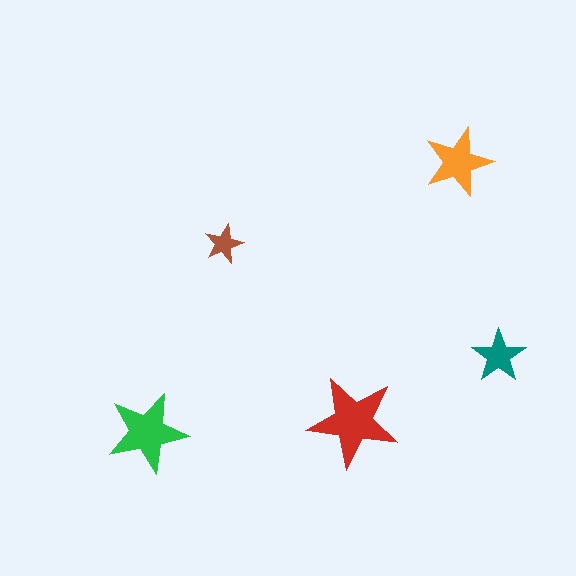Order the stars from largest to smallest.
the red one, the green one, the orange one, the teal one, the brown one.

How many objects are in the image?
There are 5 objects in the image.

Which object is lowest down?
The green star is bottommost.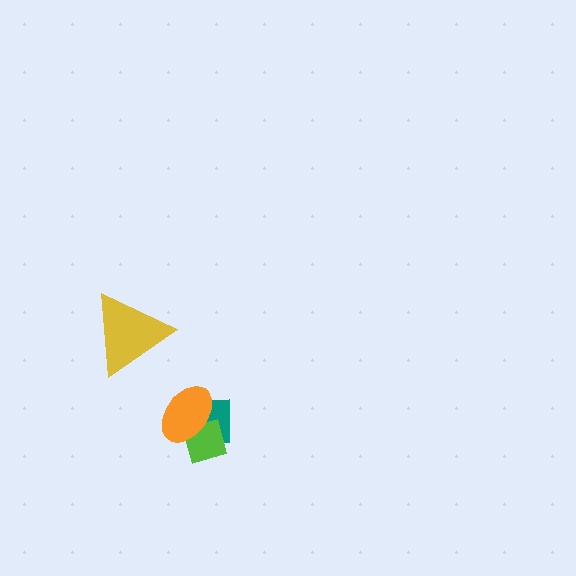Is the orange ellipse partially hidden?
No, no other shape covers it.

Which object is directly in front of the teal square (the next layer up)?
The lime diamond is directly in front of the teal square.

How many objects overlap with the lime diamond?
2 objects overlap with the lime diamond.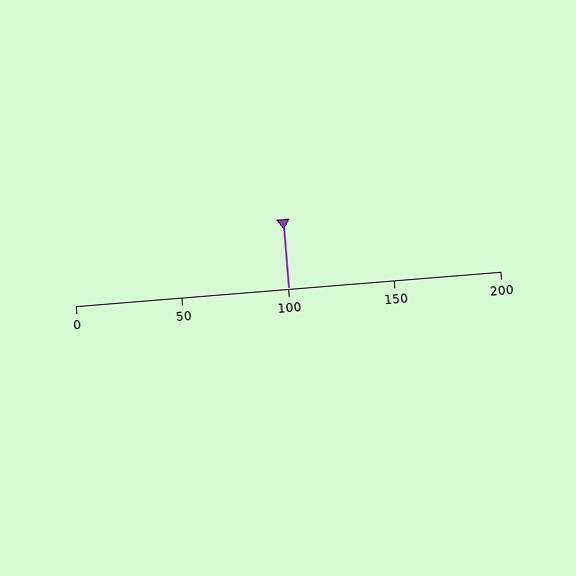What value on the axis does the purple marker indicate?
The marker indicates approximately 100.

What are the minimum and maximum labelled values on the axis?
The axis runs from 0 to 200.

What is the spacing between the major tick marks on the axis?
The major ticks are spaced 50 apart.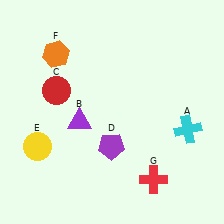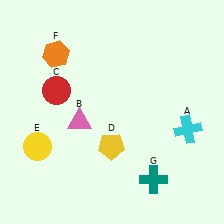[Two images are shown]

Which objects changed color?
B changed from purple to pink. D changed from purple to yellow. G changed from red to teal.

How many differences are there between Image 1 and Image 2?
There are 3 differences between the two images.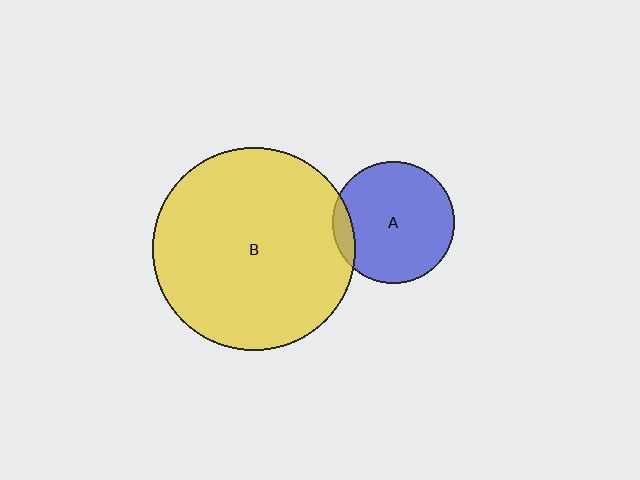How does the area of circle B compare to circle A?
Approximately 2.8 times.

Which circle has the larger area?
Circle B (yellow).